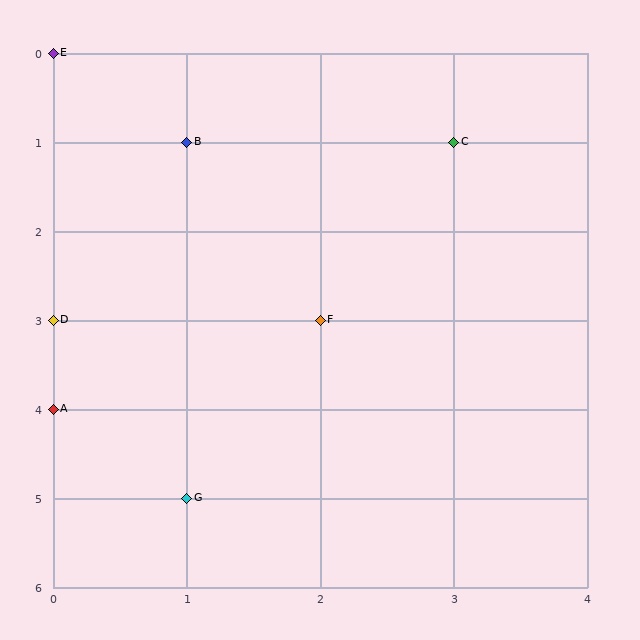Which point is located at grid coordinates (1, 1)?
Point B is at (1, 1).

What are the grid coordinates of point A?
Point A is at grid coordinates (0, 4).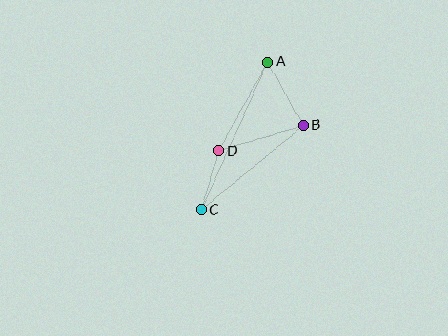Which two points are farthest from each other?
Points A and C are farthest from each other.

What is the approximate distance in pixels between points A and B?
The distance between A and B is approximately 73 pixels.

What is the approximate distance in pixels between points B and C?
The distance between B and C is approximately 133 pixels.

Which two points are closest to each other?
Points C and D are closest to each other.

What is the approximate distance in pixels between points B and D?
The distance between B and D is approximately 88 pixels.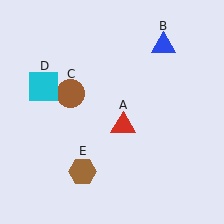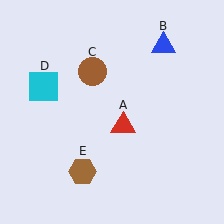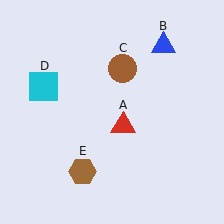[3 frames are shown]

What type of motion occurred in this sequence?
The brown circle (object C) rotated clockwise around the center of the scene.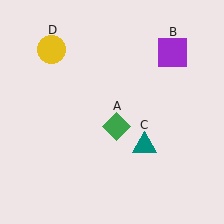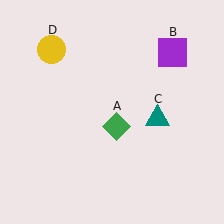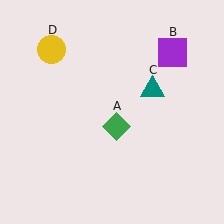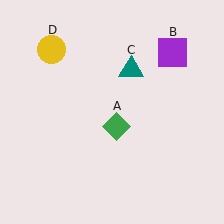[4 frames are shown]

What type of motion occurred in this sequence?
The teal triangle (object C) rotated counterclockwise around the center of the scene.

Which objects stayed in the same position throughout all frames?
Green diamond (object A) and purple square (object B) and yellow circle (object D) remained stationary.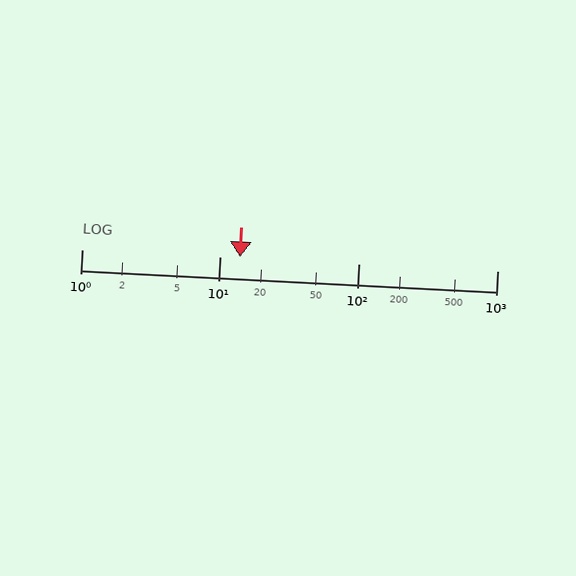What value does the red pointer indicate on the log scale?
The pointer indicates approximately 14.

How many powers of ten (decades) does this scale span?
The scale spans 3 decades, from 1 to 1000.